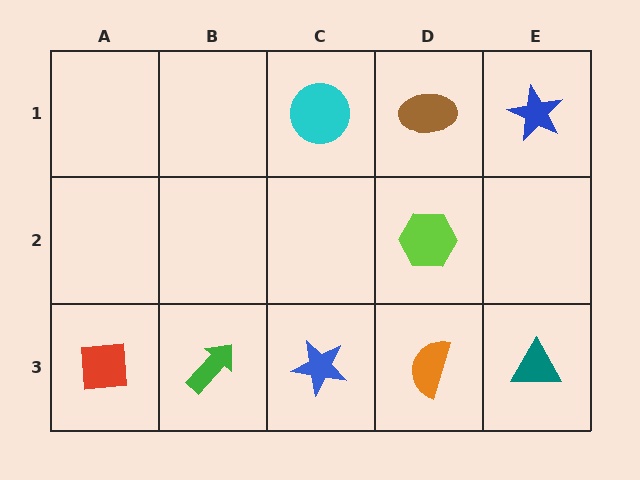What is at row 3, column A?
A red square.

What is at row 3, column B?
A green arrow.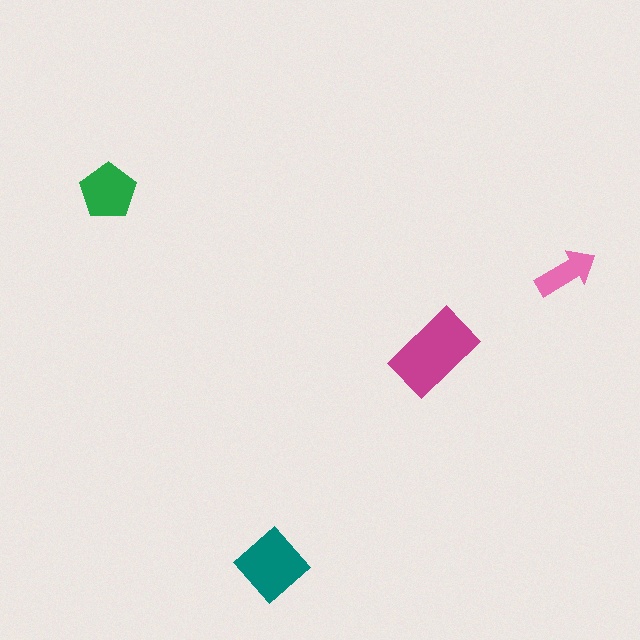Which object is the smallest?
The pink arrow.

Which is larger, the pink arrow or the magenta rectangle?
The magenta rectangle.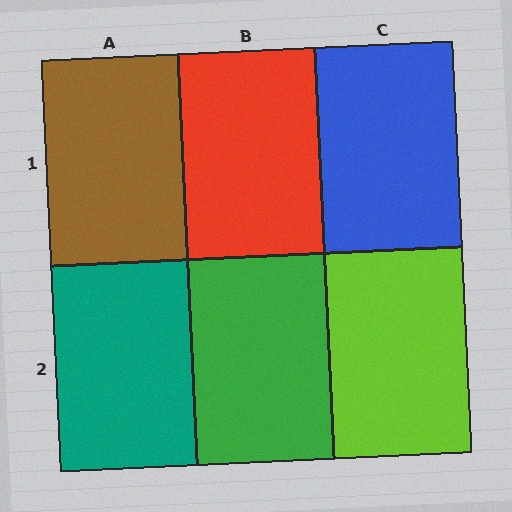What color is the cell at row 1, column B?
Red.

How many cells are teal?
1 cell is teal.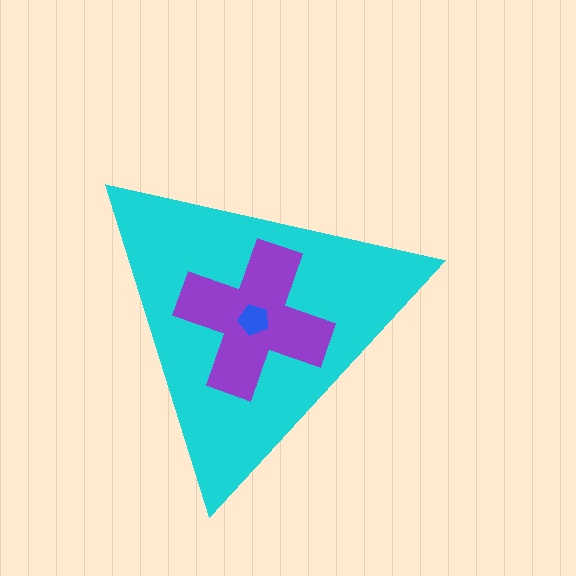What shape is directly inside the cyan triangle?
The purple cross.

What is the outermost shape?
The cyan triangle.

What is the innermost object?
The blue pentagon.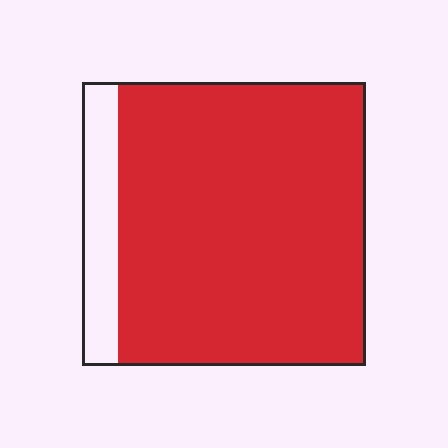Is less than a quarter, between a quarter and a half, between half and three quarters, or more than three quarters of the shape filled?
More than three quarters.